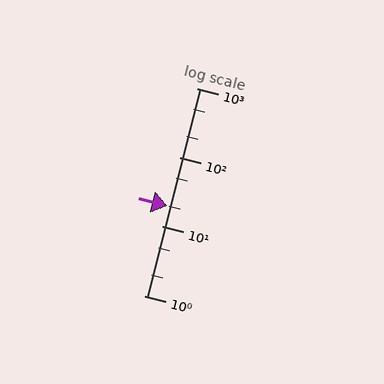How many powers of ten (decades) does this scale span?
The scale spans 3 decades, from 1 to 1000.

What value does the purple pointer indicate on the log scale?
The pointer indicates approximately 20.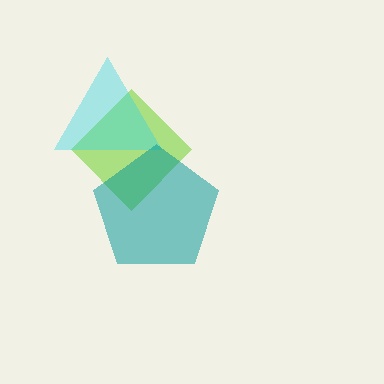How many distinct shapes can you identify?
There are 3 distinct shapes: a lime diamond, a cyan triangle, a teal pentagon.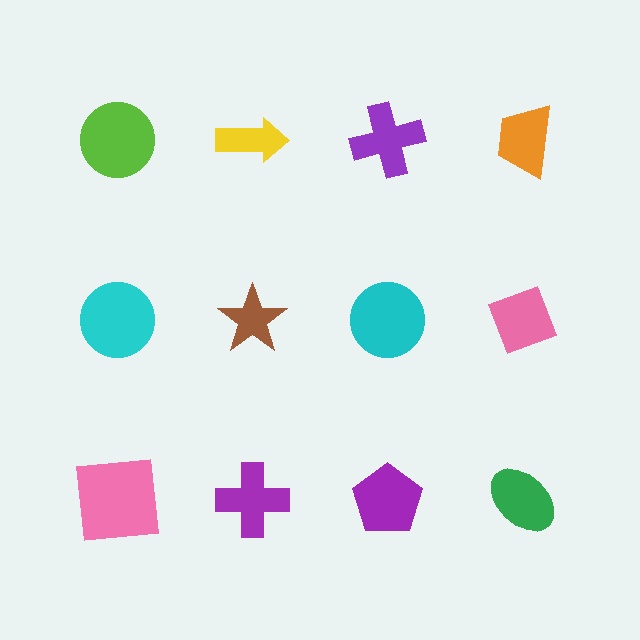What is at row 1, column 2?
A yellow arrow.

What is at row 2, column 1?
A cyan circle.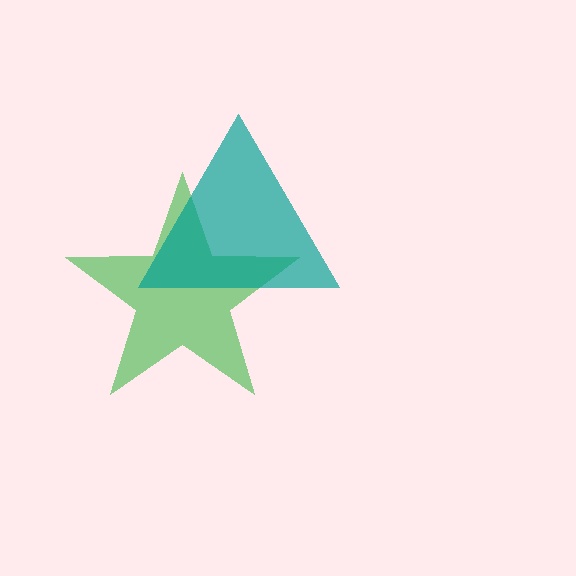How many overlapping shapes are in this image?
There are 2 overlapping shapes in the image.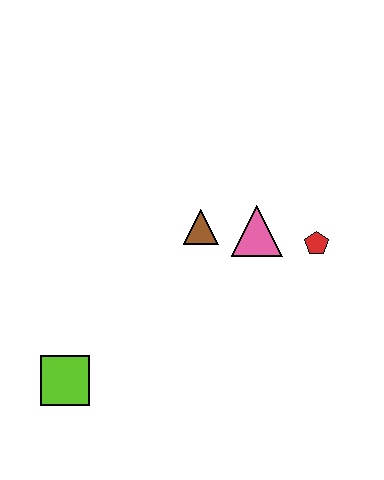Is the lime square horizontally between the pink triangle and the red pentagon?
No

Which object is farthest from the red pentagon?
The lime square is farthest from the red pentagon.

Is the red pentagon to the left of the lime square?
No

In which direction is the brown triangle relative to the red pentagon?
The brown triangle is to the left of the red pentagon.